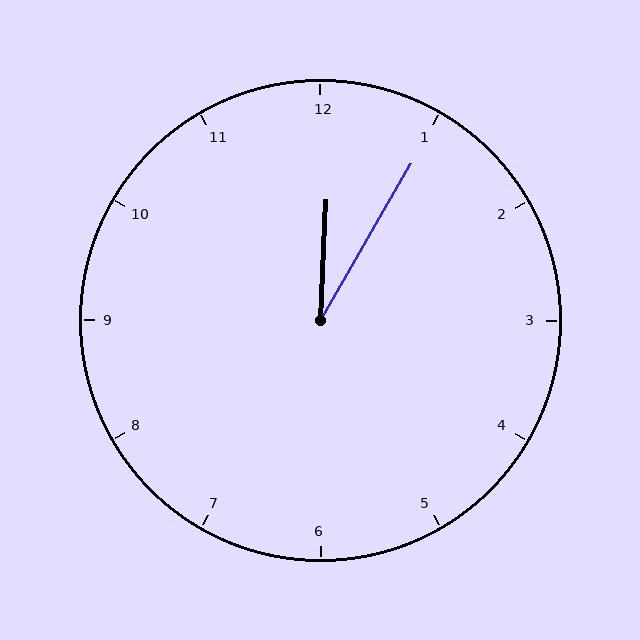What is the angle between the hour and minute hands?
Approximately 28 degrees.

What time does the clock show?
12:05.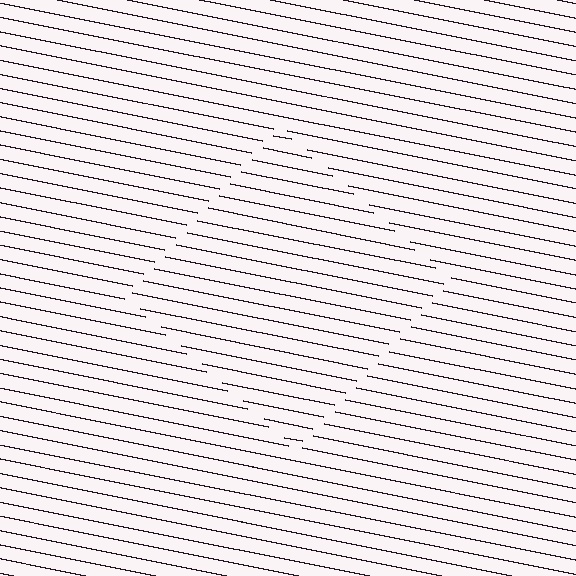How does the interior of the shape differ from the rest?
The interior of the shape contains the same grating, shifted by half a period — the contour is defined by the phase discontinuity where line-ends from the inner and outer gratings abut.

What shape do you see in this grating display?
An illusory square. The interior of the shape contains the same grating, shifted by half a period — the contour is defined by the phase discontinuity where line-ends from the inner and outer gratings abut.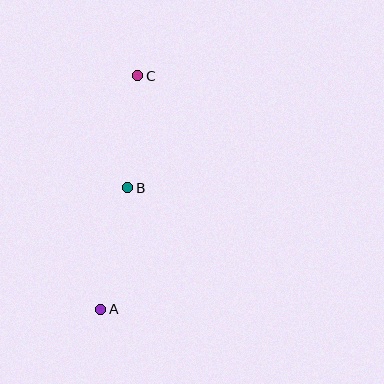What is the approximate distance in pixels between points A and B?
The distance between A and B is approximately 125 pixels.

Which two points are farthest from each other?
Points A and C are farthest from each other.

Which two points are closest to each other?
Points B and C are closest to each other.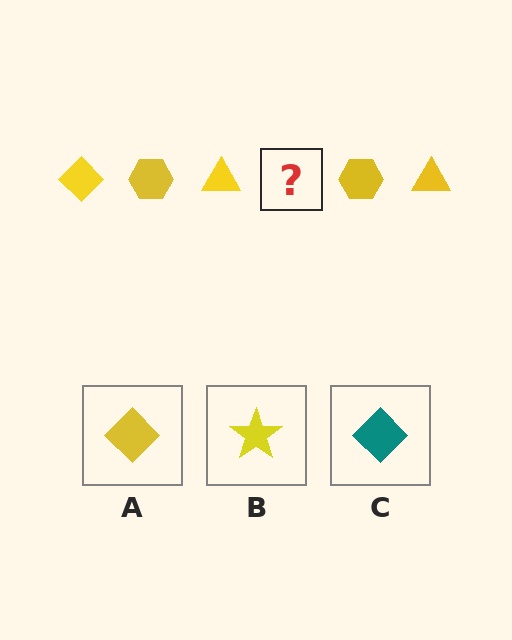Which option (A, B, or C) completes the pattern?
A.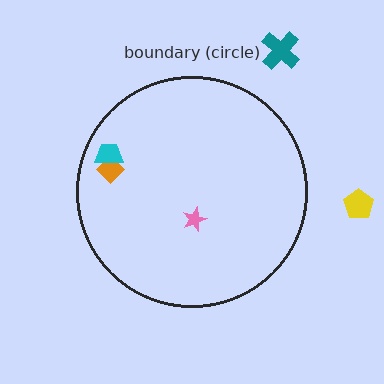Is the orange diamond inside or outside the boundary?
Inside.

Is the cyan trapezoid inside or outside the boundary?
Inside.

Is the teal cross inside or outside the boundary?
Outside.